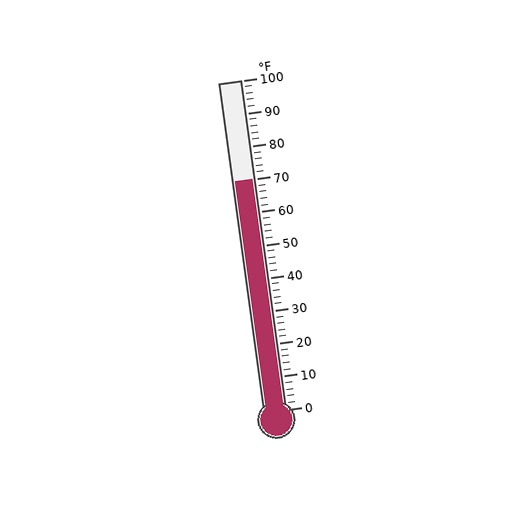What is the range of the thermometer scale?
The thermometer scale ranges from 0°F to 100°F.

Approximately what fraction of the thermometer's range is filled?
The thermometer is filled to approximately 70% of its range.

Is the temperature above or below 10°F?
The temperature is above 10°F.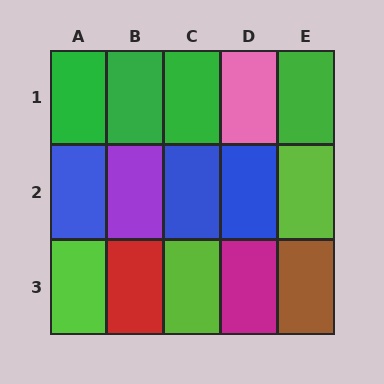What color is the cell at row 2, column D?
Blue.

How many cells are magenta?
1 cell is magenta.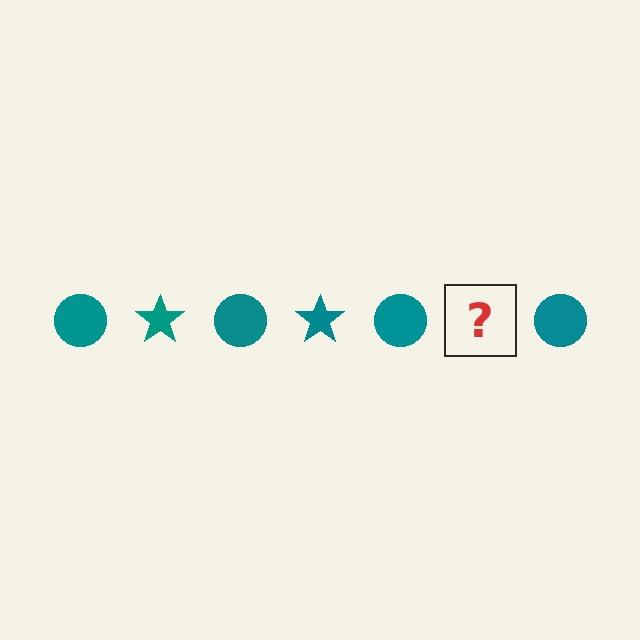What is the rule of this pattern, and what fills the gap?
The rule is that the pattern cycles through circle, star shapes in teal. The gap should be filled with a teal star.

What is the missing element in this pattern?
The missing element is a teal star.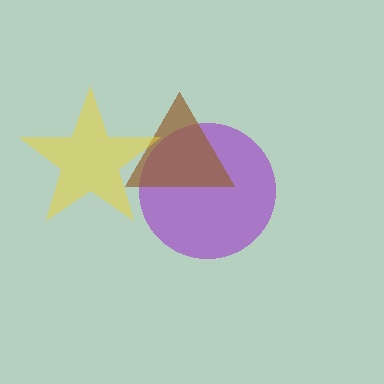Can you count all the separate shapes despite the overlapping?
Yes, there are 3 separate shapes.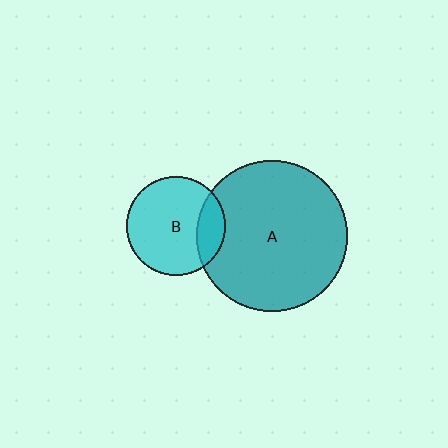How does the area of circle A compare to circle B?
Approximately 2.3 times.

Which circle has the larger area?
Circle A (teal).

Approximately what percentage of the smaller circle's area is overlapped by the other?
Approximately 20%.